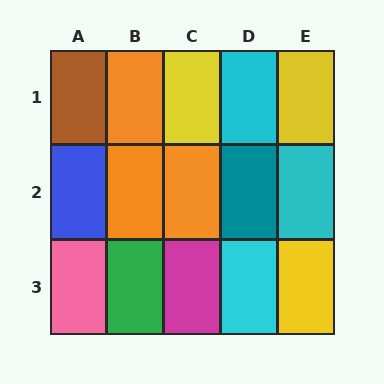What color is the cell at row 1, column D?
Cyan.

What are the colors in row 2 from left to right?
Blue, orange, orange, teal, cyan.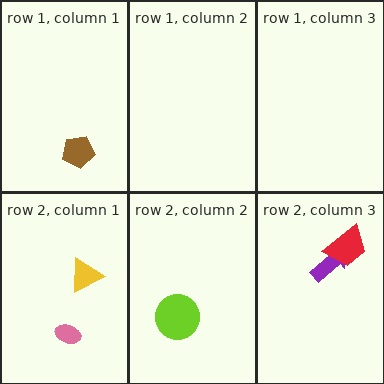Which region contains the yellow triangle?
The row 2, column 1 region.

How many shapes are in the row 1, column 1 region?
1.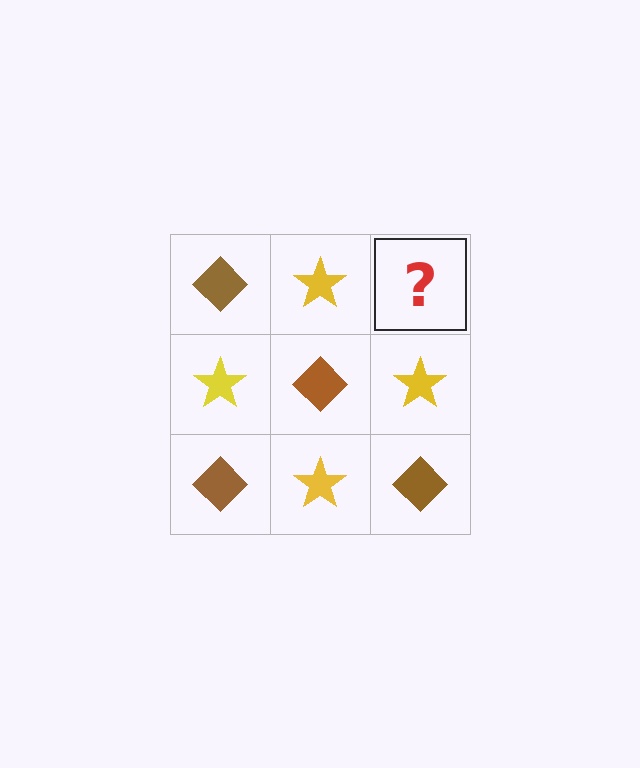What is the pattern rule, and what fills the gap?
The rule is that it alternates brown diamond and yellow star in a checkerboard pattern. The gap should be filled with a brown diamond.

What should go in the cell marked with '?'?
The missing cell should contain a brown diamond.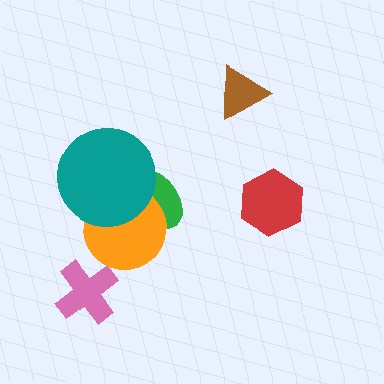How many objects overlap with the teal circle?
2 objects overlap with the teal circle.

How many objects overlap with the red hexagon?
0 objects overlap with the red hexagon.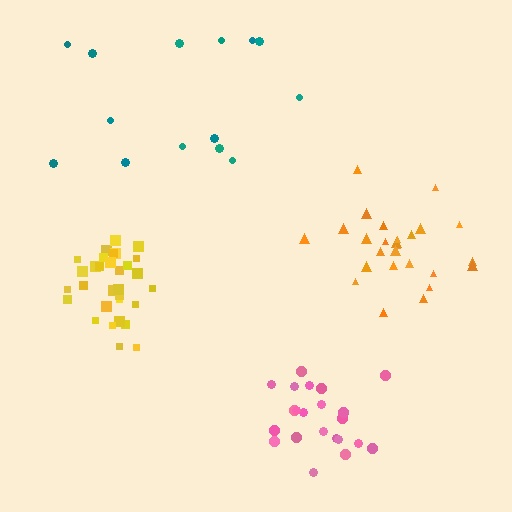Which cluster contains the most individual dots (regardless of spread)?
Yellow (32).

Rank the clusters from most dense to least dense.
yellow, pink, orange, teal.